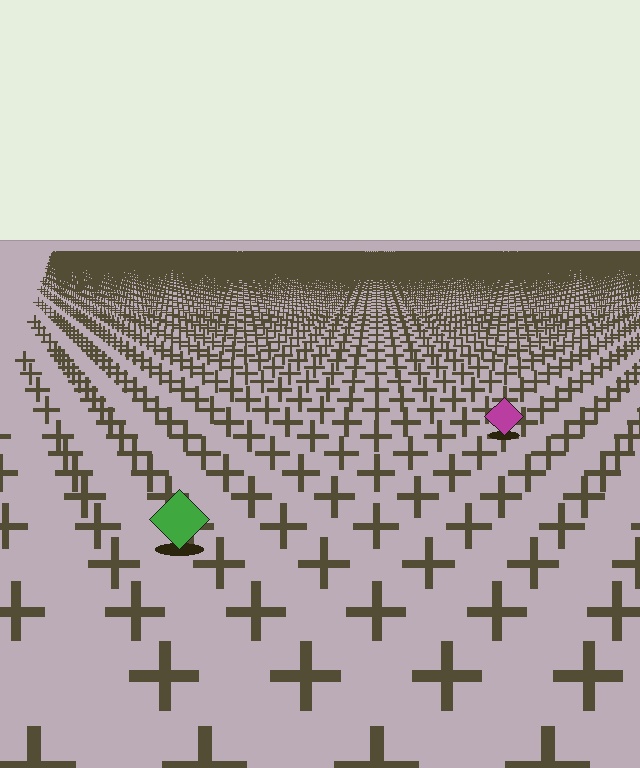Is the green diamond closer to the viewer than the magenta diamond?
Yes. The green diamond is closer — you can tell from the texture gradient: the ground texture is coarser near it.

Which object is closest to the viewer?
The green diamond is closest. The texture marks near it are larger and more spread out.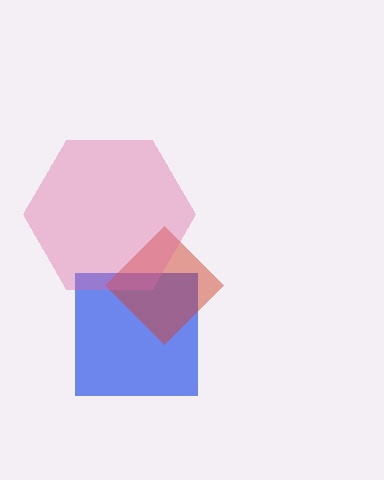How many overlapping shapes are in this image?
There are 3 overlapping shapes in the image.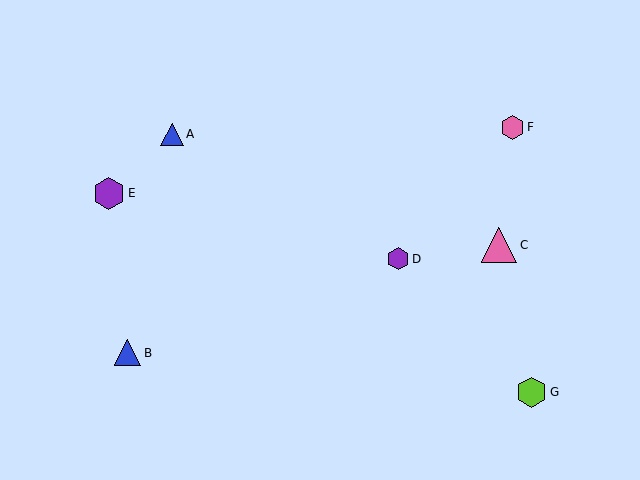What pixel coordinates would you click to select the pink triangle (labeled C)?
Click at (499, 245) to select the pink triangle C.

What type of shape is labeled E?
Shape E is a purple hexagon.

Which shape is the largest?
The pink triangle (labeled C) is the largest.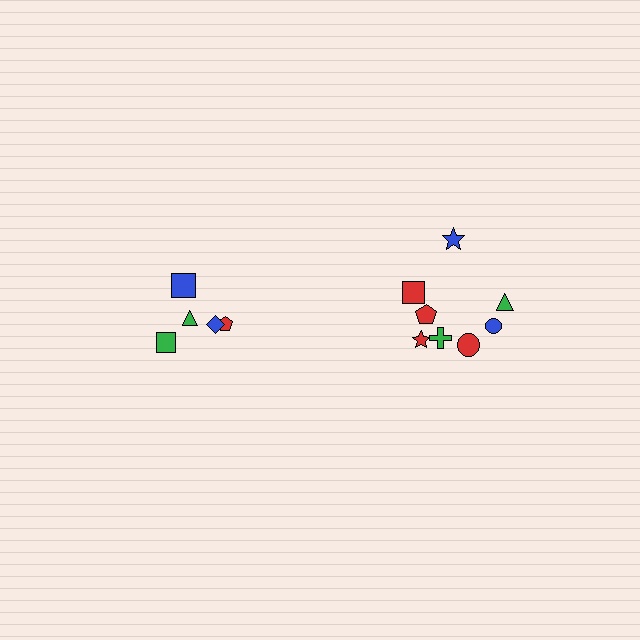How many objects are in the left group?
There are 5 objects.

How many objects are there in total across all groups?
There are 13 objects.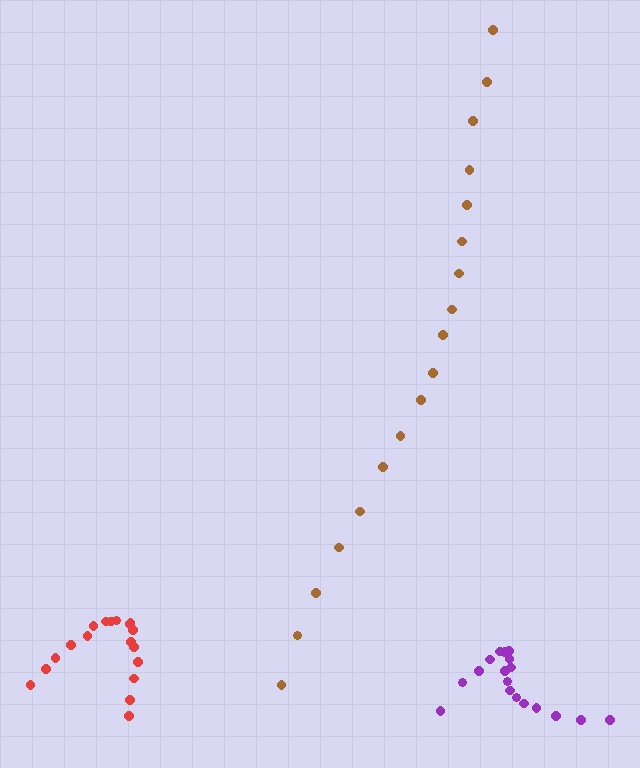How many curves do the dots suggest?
There are 3 distinct paths.